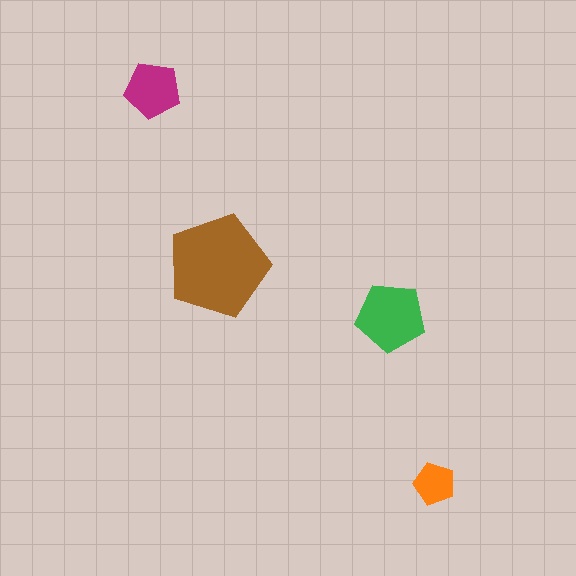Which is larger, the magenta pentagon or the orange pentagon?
The magenta one.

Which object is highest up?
The magenta pentagon is topmost.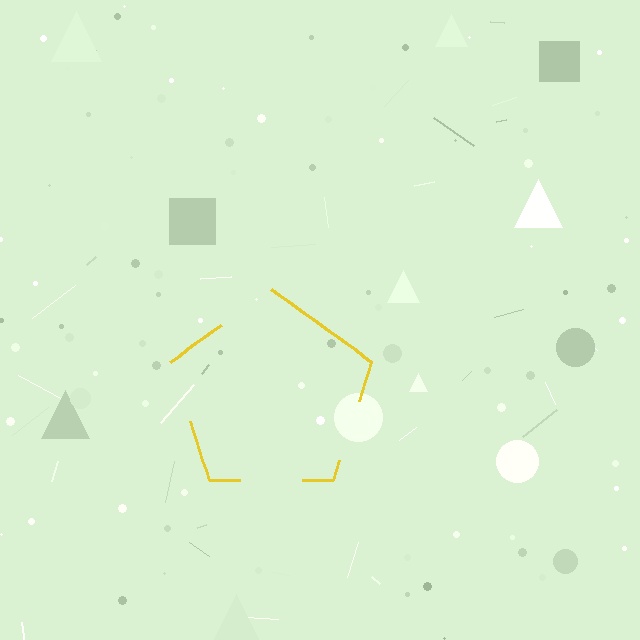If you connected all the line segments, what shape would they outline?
They would outline a pentagon.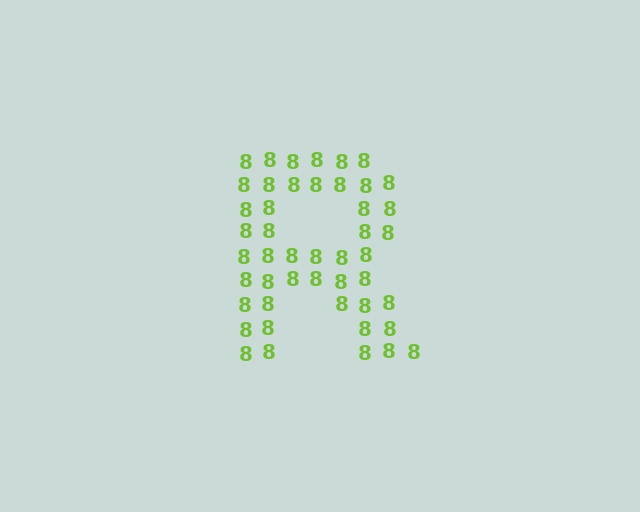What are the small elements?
The small elements are digit 8's.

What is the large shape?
The large shape is the letter R.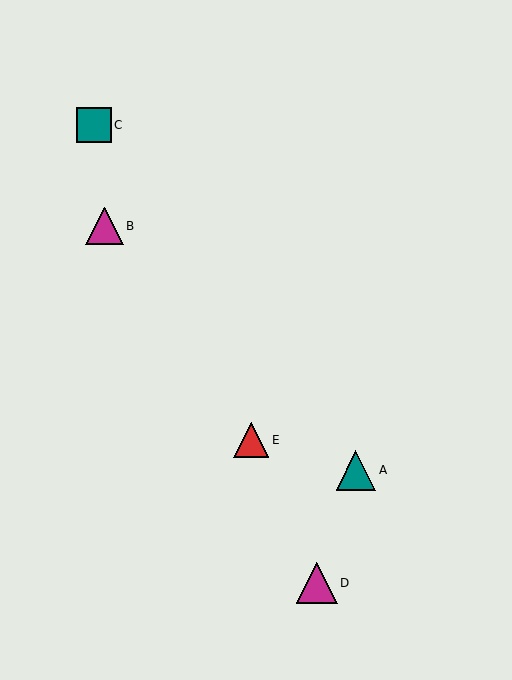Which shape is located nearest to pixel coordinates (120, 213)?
The magenta triangle (labeled B) at (105, 226) is nearest to that location.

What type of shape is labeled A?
Shape A is a teal triangle.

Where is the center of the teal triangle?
The center of the teal triangle is at (356, 470).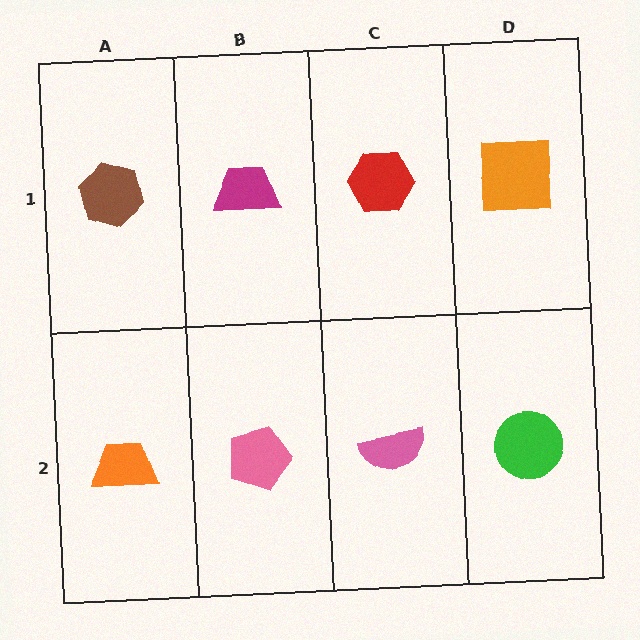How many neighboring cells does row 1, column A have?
2.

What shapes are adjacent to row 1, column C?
A pink semicircle (row 2, column C), a magenta trapezoid (row 1, column B), an orange square (row 1, column D).